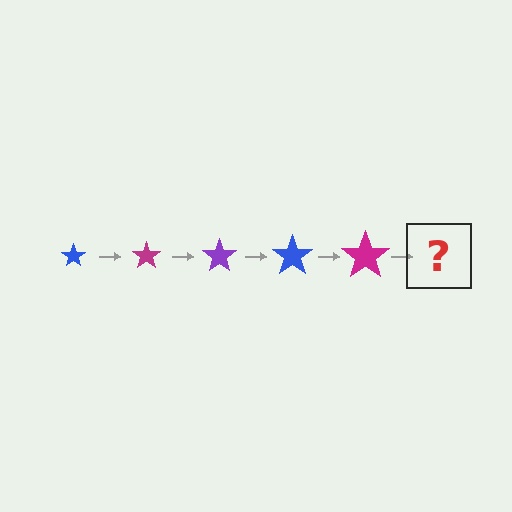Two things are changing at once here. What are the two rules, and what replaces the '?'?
The two rules are that the star grows larger each step and the color cycles through blue, magenta, and purple. The '?' should be a purple star, larger than the previous one.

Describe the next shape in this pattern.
It should be a purple star, larger than the previous one.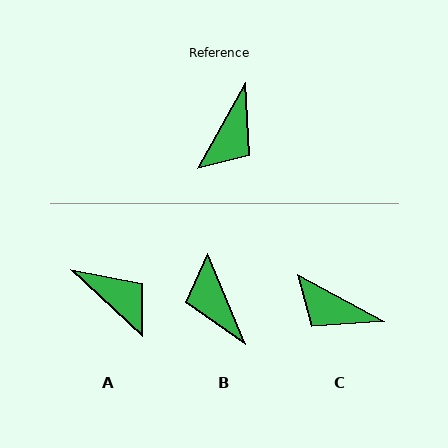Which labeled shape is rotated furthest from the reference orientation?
B, about 128 degrees away.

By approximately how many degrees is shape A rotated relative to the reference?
Approximately 76 degrees counter-clockwise.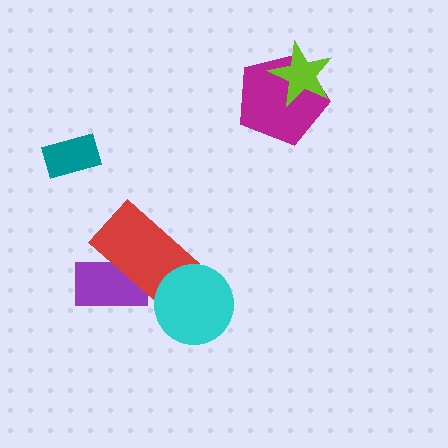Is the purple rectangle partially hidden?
Yes, it is partially covered by another shape.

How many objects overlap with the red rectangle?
2 objects overlap with the red rectangle.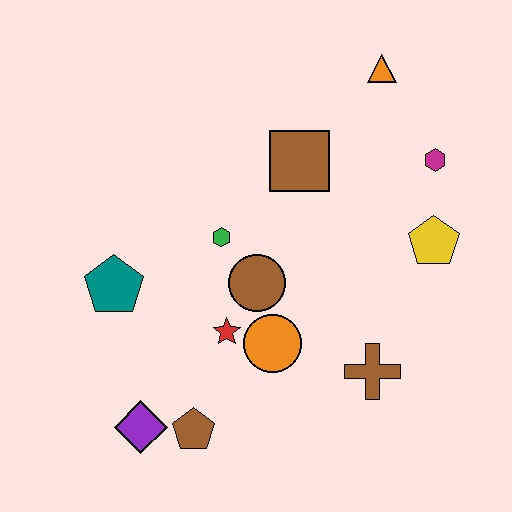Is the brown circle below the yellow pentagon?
Yes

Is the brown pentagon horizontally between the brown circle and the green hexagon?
No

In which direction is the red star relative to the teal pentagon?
The red star is to the right of the teal pentagon.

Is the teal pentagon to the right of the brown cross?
No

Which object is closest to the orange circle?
The red star is closest to the orange circle.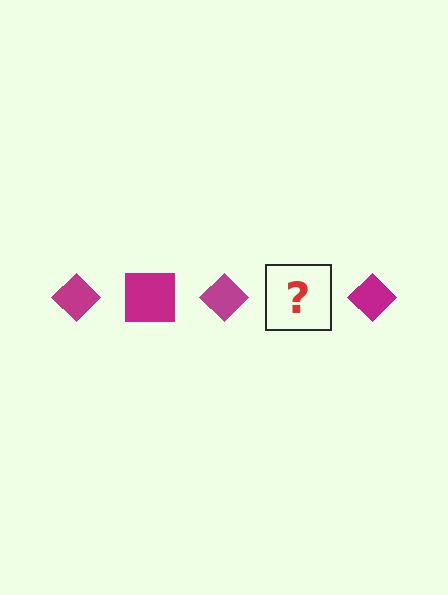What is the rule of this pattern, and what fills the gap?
The rule is that the pattern cycles through diamond, square shapes in magenta. The gap should be filled with a magenta square.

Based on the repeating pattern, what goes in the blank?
The blank should be a magenta square.